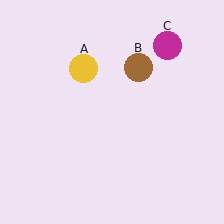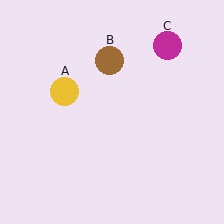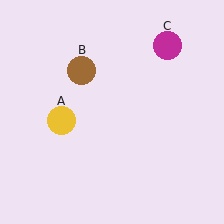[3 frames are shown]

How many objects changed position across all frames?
2 objects changed position: yellow circle (object A), brown circle (object B).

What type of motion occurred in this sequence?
The yellow circle (object A), brown circle (object B) rotated counterclockwise around the center of the scene.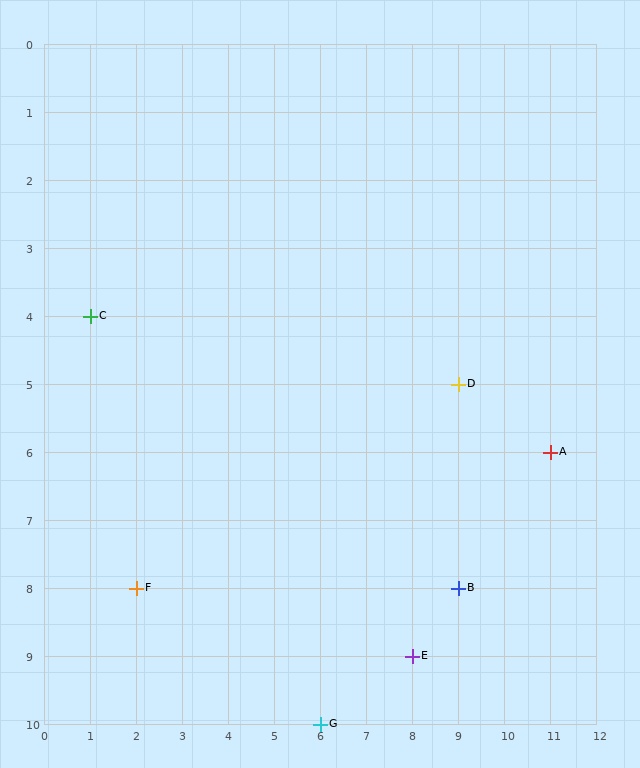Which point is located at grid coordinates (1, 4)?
Point C is at (1, 4).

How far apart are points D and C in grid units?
Points D and C are 8 columns and 1 row apart (about 8.1 grid units diagonally).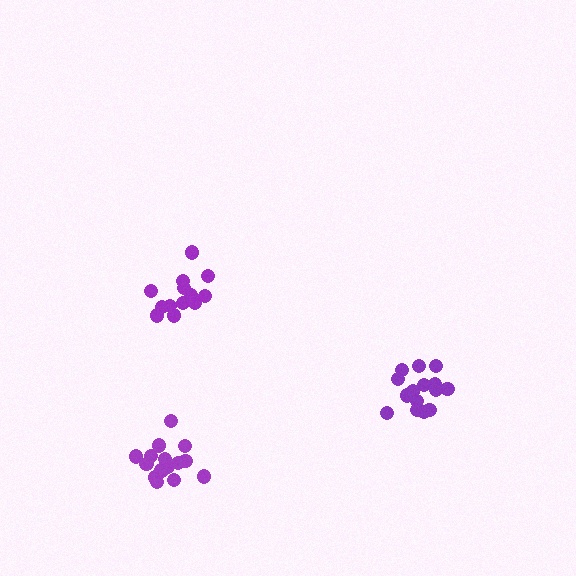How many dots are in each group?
Group 1: 15 dots, Group 2: 13 dots, Group 3: 16 dots (44 total).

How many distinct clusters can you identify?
There are 3 distinct clusters.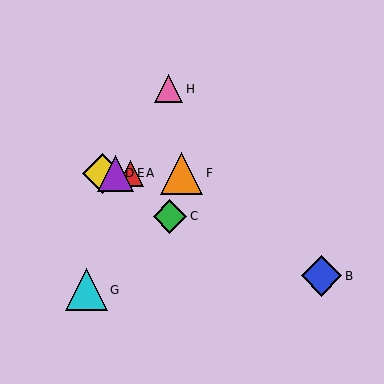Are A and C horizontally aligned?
No, A is at y≈173 and C is at y≈216.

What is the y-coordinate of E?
Object E is at y≈173.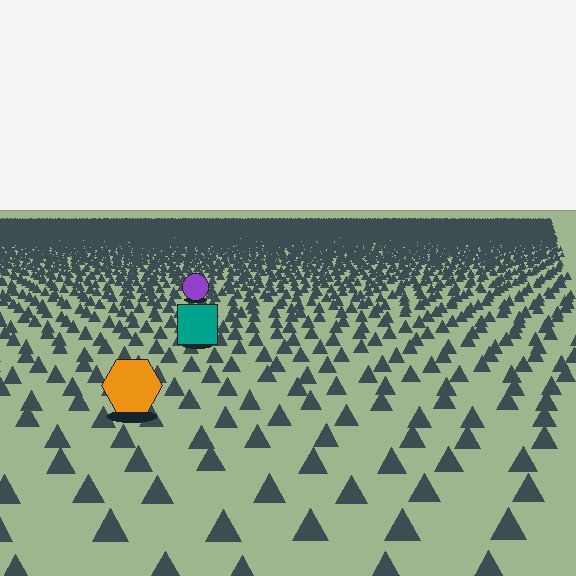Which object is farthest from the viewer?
The purple circle is farthest from the viewer. It appears smaller and the ground texture around it is denser.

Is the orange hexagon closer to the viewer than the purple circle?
Yes. The orange hexagon is closer — you can tell from the texture gradient: the ground texture is coarser near it.